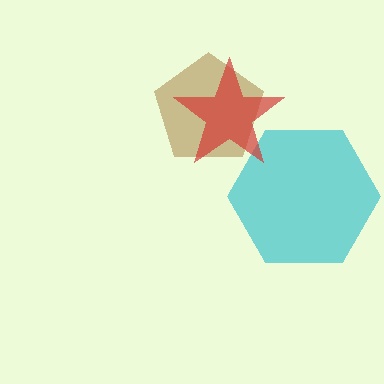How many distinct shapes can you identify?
There are 3 distinct shapes: a cyan hexagon, a brown pentagon, a red star.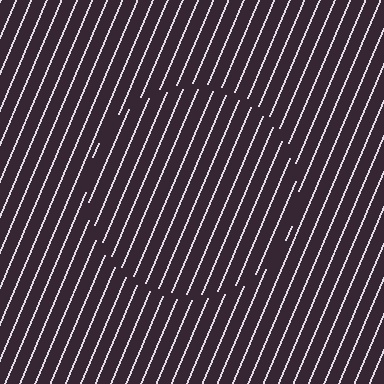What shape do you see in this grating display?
An illusory circle. The interior of the shape contains the same grating, shifted by half a period — the contour is defined by the phase discontinuity where line-ends from the inner and outer gratings abut.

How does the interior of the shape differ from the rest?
The interior of the shape contains the same grating, shifted by half a period — the contour is defined by the phase discontinuity where line-ends from the inner and outer gratings abut.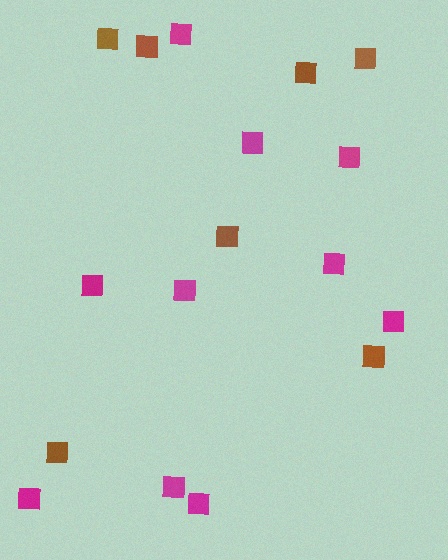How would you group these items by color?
There are 2 groups: one group of magenta squares (10) and one group of brown squares (7).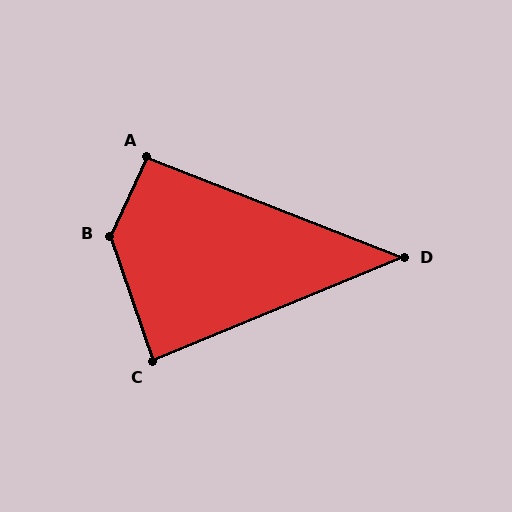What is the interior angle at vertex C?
Approximately 87 degrees (approximately right).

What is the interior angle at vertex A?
Approximately 93 degrees (approximately right).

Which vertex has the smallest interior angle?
D, at approximately 44 degrees.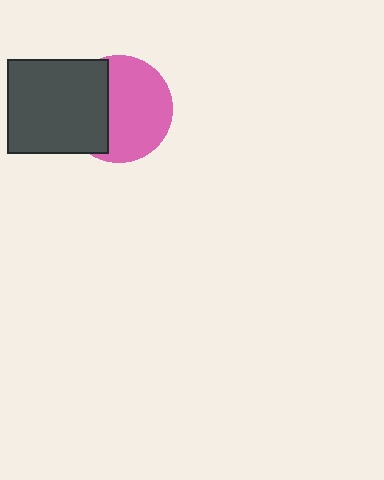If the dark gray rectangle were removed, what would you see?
You would see the complete pink circle.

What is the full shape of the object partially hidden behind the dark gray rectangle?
The partially hidden object is a pink circle.